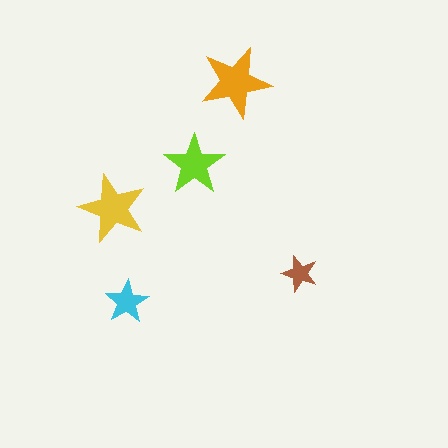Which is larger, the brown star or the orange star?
The orange one.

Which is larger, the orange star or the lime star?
The orange one.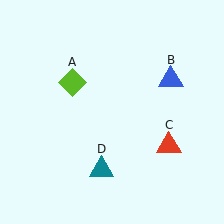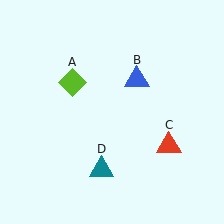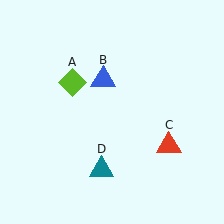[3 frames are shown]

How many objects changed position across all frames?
1 object changed position: blue triangle (object B).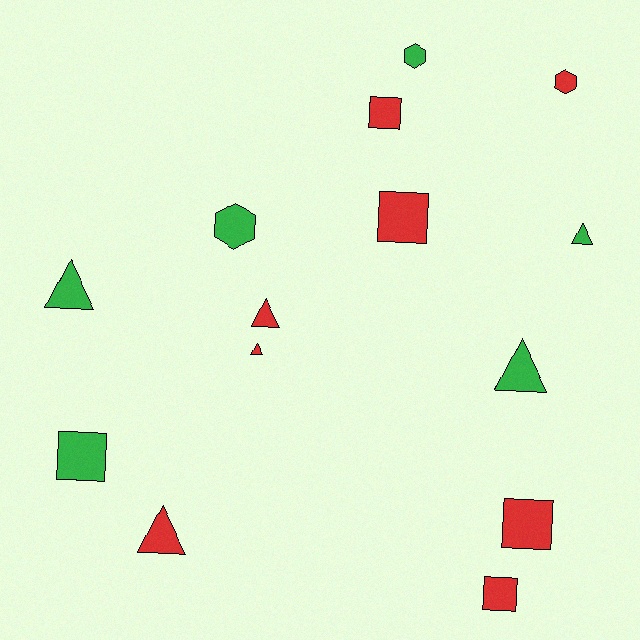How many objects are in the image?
There are 14 objects.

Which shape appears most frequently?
Triangle, with 6 objects.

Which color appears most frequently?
Red, with 8 objects.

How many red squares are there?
There are 4 red squares.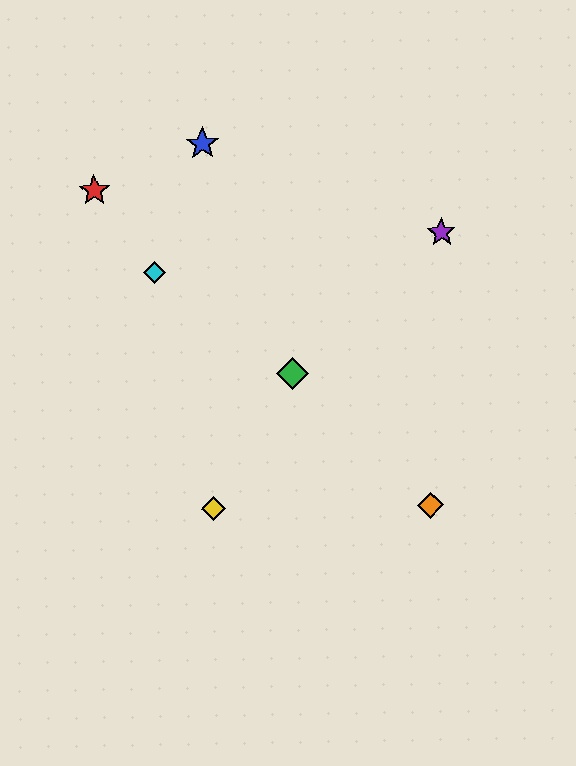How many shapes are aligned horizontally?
2 shapes (the yellow diamond, the orange diamond) are aligned horizontally.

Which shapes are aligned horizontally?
The yellow diamond, the orange diamond are aligned horizontally.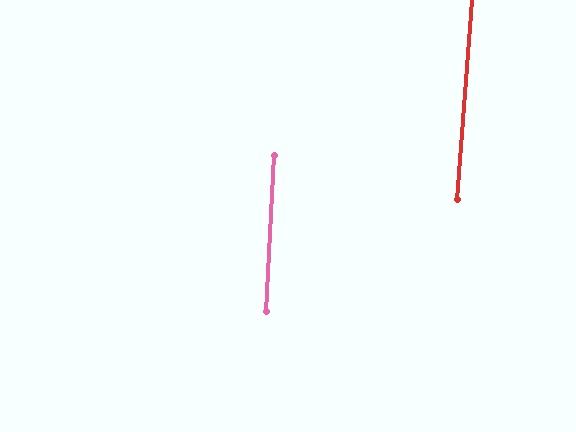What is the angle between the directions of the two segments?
Approximately 2 degrees.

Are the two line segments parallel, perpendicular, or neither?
Parallel — their directions differ by only 1.6°.